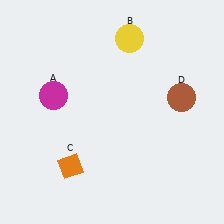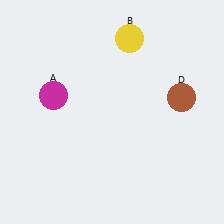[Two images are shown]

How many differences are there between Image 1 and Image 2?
There is 1 difference between the two images.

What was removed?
The orange diamond (C) was removed in Image 2.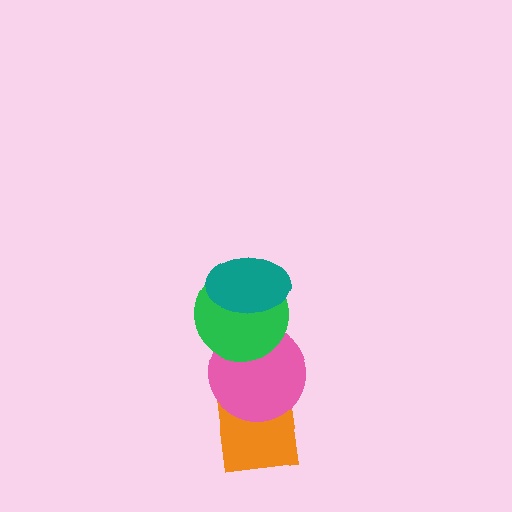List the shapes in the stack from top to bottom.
From top to bottom: the teal ellipse, the green circle, the pink circle, the orange square.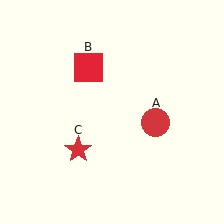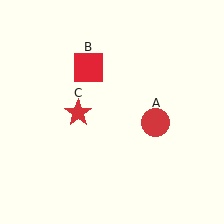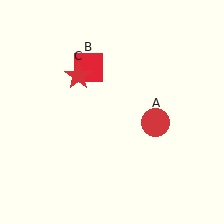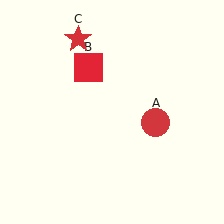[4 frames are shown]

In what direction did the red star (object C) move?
The red star (object C) moved up.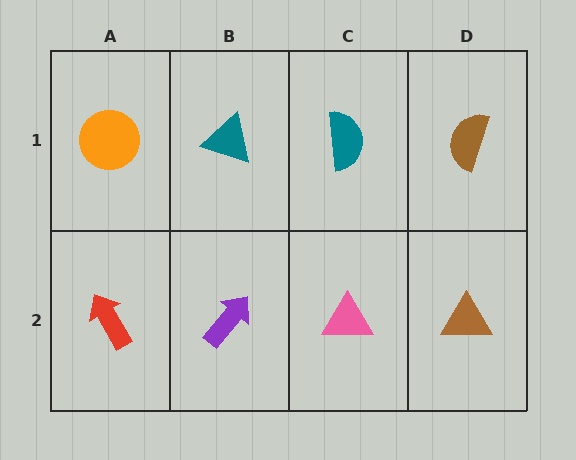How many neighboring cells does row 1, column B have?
3.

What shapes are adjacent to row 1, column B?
A purple arrow (row 2, column B), an orange circle (row 1, column A), a teal semicircle (row 1, column C).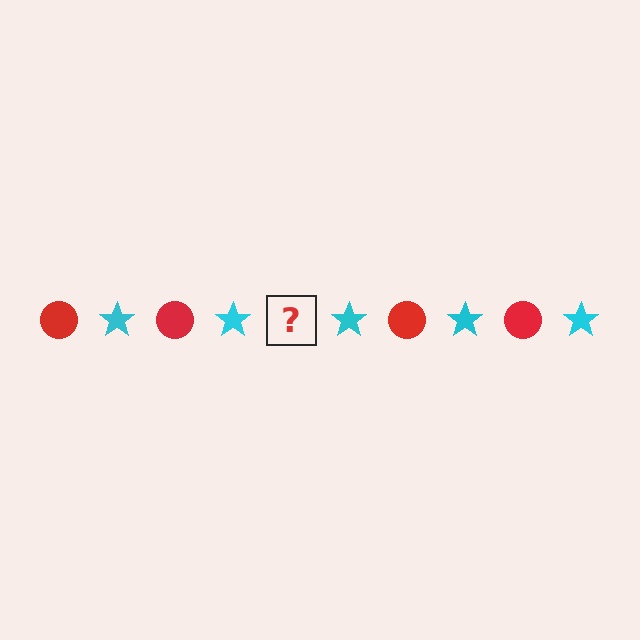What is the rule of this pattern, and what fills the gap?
The rule is that the pattern alternates between red circle and cyan star. The gap should be filled with a red circle.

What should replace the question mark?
The question mark should be replaced with a red circle.